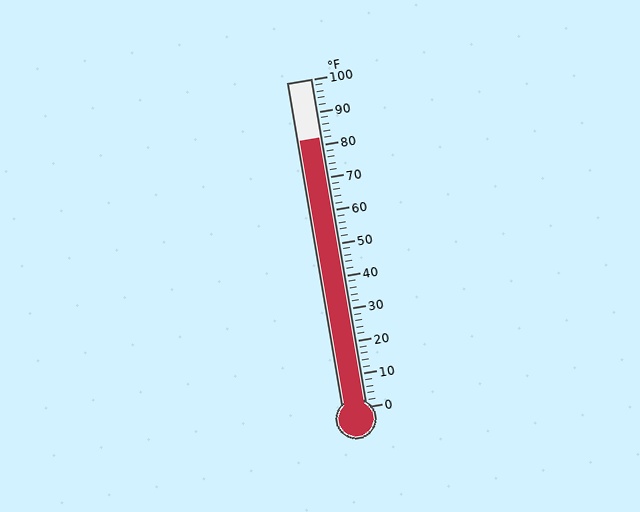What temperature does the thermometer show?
The thermometer shows approximately 82°F.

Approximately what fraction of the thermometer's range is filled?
The thermometer is filled to approximately 80% of its range.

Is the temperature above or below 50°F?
The temperature is above 50°F.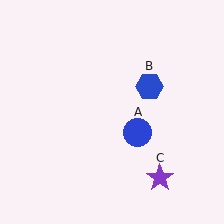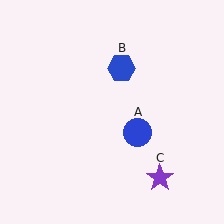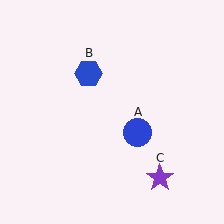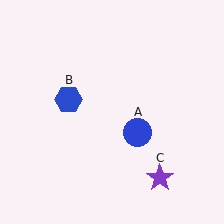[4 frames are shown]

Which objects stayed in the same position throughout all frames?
Blue circle (object A) and purple star (object C) remained stationary.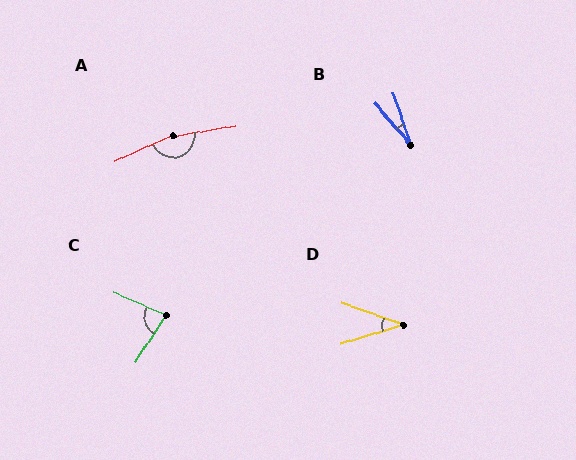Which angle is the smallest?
B, at approximately 22 degrees.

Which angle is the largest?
A, at approximately 165 degrees.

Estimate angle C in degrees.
Approximately 80 degrees.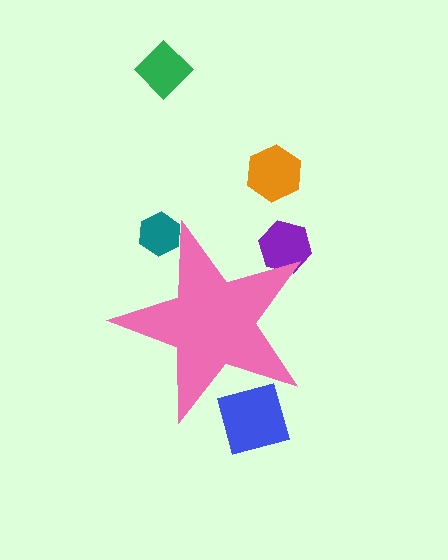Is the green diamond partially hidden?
No, the green diamond is fully visible.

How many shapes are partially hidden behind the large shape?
3 shapes are partially hidden.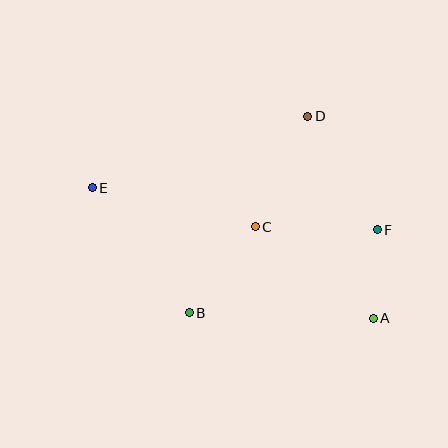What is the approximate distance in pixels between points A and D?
The distance between A and D is approximately 212 pixels.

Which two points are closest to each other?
Points A and F are closest to each other.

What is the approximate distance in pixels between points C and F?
The distance between C and F is approximately 122 pixels.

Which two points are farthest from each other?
Points A and E are farthest from each other.